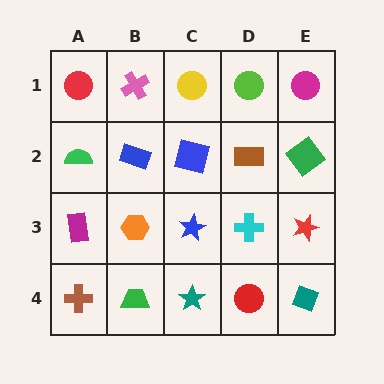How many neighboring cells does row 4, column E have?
2.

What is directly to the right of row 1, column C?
A lime circle.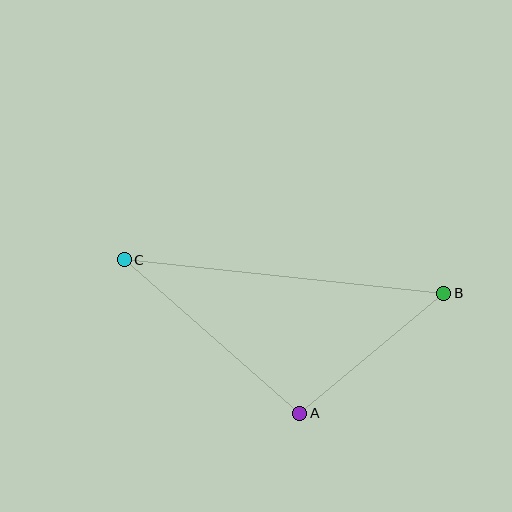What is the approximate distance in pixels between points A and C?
The distance between A and C is approximately 233 pixels.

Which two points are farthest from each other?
Points B and C are farthest from each other.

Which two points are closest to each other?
Points A and B are closest to each other.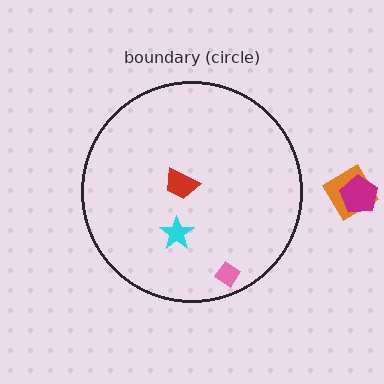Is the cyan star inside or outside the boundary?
Inside.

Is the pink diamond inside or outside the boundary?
Inside.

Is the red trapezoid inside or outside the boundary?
Inside.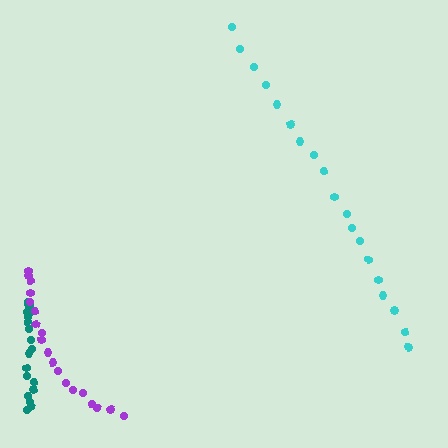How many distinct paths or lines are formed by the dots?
There are 3 distinct paths.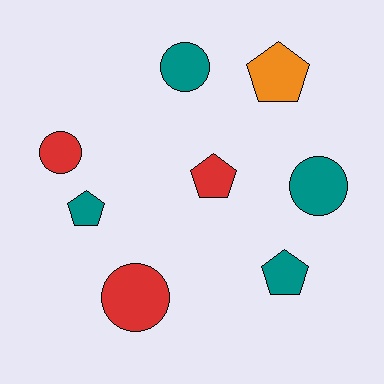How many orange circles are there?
There are no orange circles.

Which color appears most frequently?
Teal, with 4 objects.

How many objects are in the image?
There are 8 objects.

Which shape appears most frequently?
Circle, with 4 objects.